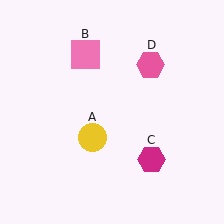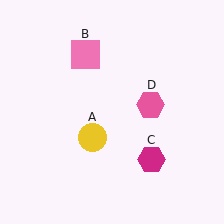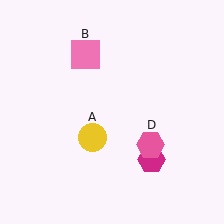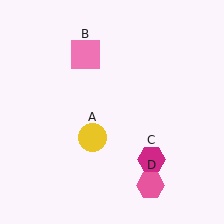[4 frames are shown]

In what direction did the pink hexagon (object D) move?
The pink hexagon (object D) moved down.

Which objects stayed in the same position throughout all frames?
Yellow circle (object A) and pink square (object B) and magenta hexagon (object C) remained stationary.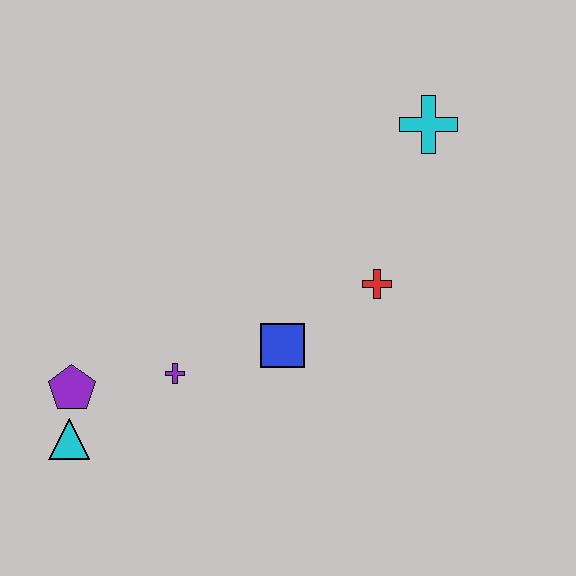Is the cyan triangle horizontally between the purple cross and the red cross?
No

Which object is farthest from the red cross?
The cyan triangle is farthest from the red cross.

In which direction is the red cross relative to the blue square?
The red cross is to the right of the blue square.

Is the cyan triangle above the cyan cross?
No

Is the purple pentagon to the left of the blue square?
Yes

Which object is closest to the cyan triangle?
The purple pentagon is closest to the cyan triangle.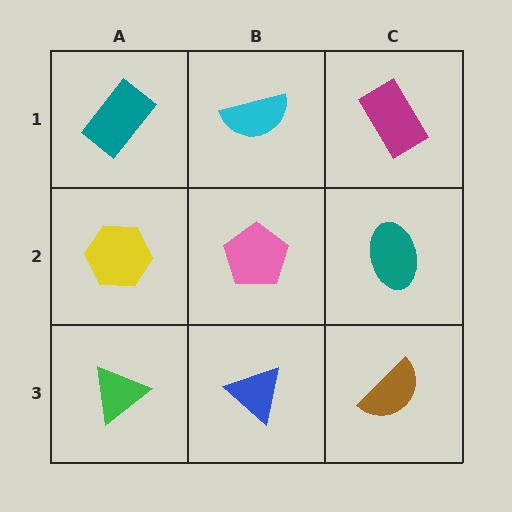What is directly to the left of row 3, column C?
A blue triangle.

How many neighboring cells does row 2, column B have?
4.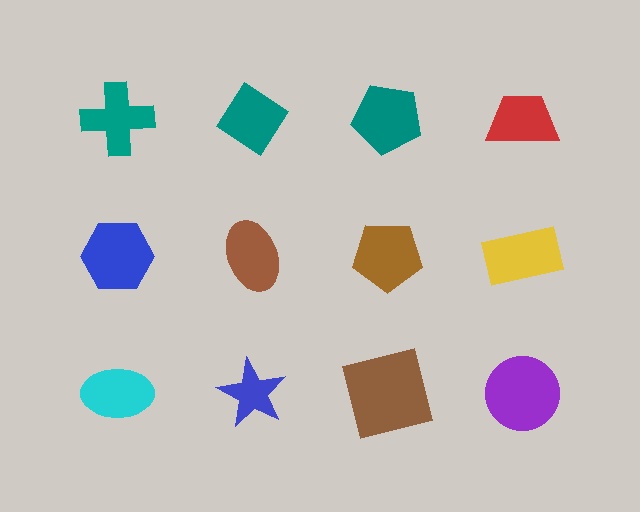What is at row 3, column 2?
A blue star.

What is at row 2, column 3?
A brown pentagon.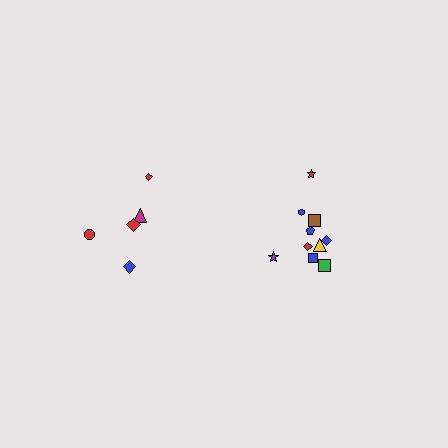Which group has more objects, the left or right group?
The right group.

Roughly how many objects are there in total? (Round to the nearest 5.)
Roughly 15 objects in total.